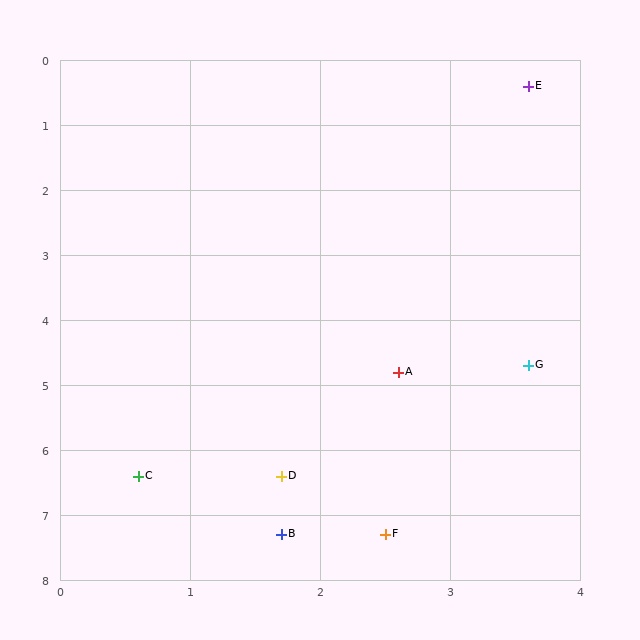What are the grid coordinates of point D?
Point D is at approximately (1.7, 6.4).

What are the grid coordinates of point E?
Point E is at approximately (3.6, 0.4).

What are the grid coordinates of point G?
Point G is at approximately (3.6, 4.7).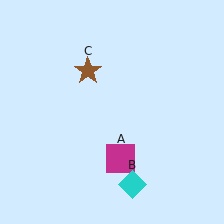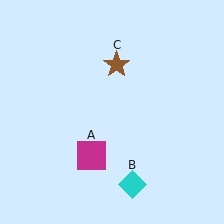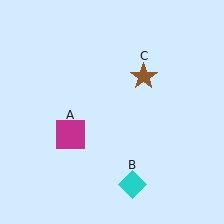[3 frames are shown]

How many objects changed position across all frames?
2 objects changed position: magenta square (object A), brown star (object C).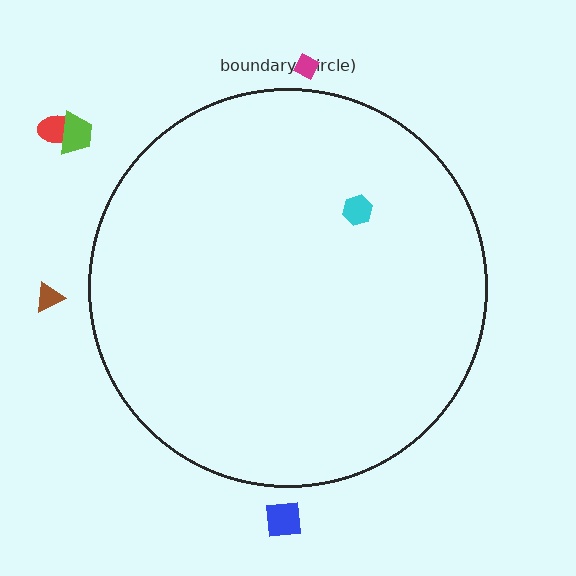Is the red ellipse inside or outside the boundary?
Outside.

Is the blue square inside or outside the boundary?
Outside.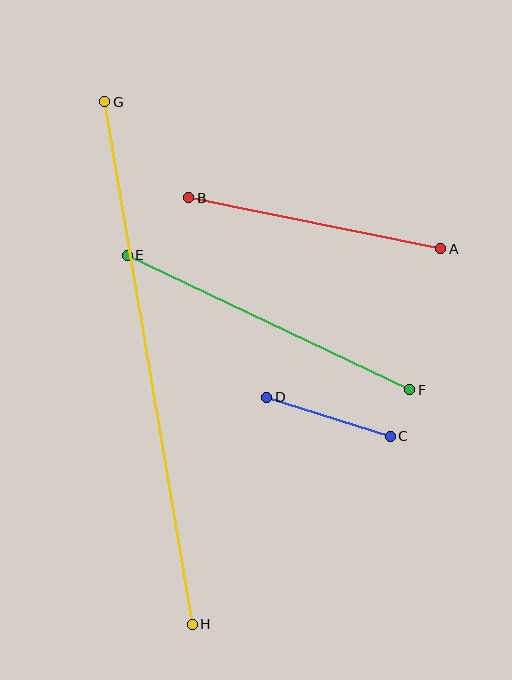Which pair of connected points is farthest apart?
Points G and H are farthest apart.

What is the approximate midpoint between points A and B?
The midpoint is at approximately (315, 223) pixels.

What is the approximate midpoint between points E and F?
The midpoint is at approximately (269, 323) pixels.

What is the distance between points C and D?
The distance is approximately 130 pixels.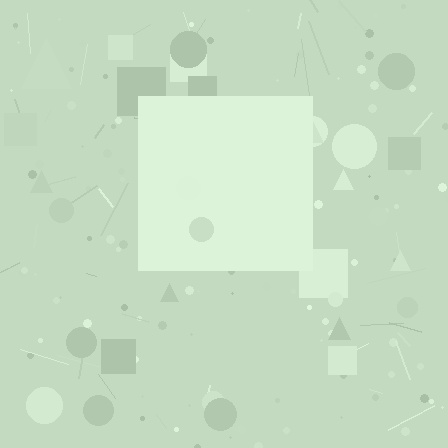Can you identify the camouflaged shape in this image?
The camouflaged shape is a square.